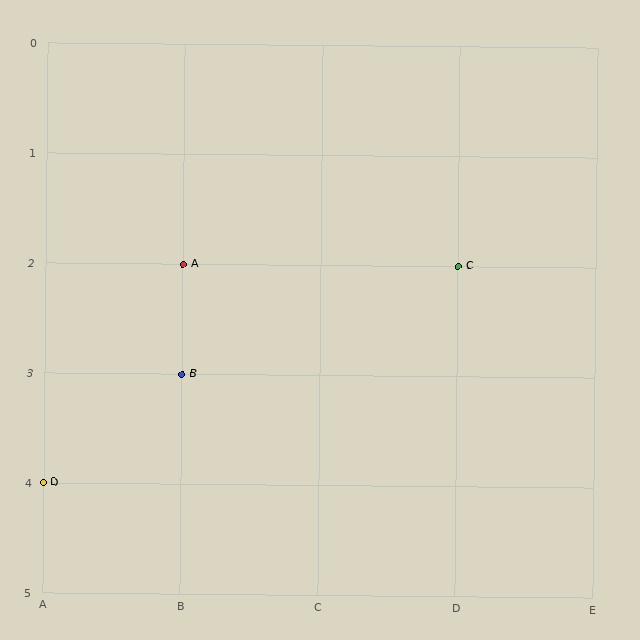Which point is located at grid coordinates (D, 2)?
Point C is at (D, 2).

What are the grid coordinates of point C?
Point C is at grid coordinates (D, 2).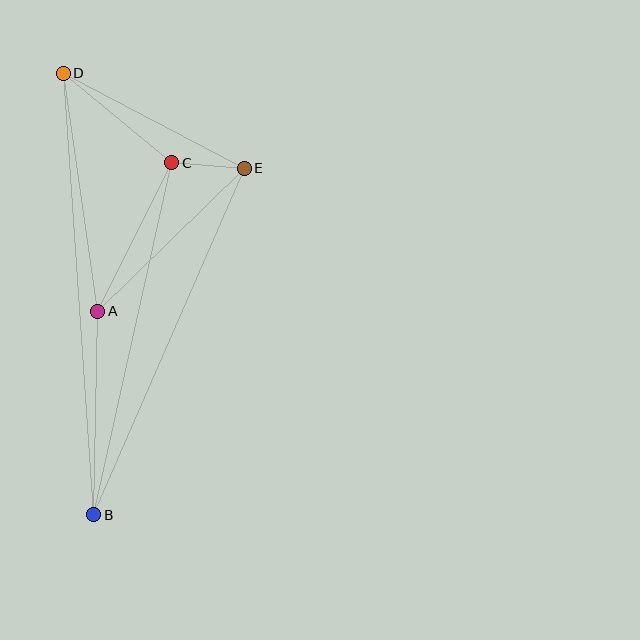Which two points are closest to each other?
Points C and E are closest to each other.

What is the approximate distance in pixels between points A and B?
The distance between A and B is approximately 203 pixels.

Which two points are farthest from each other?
Points B and D are farthest from each other.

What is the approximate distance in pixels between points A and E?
The distance between A and E is approximately 205 pixels.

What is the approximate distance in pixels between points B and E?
The distance between B and E is approximately 377 pixels.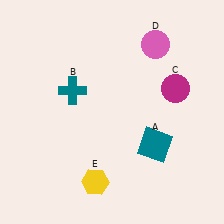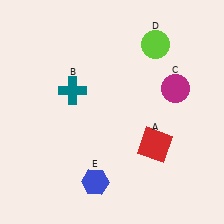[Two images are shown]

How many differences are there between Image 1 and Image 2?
There are 3 differences between the two images.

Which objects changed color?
A changed from teal to red. D changed from pink to lime. E changed from yellow to blue.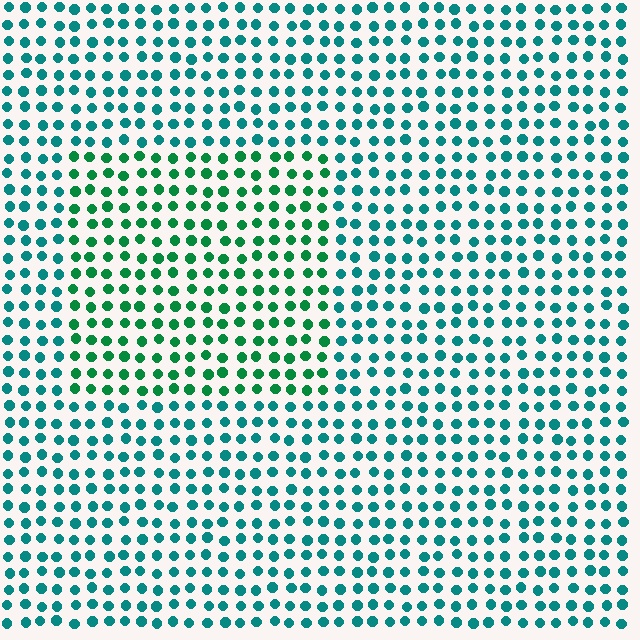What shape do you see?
I see a rectangle.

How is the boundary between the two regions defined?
The boundary is defined purely by a slight shift in hue (about 32 degrees). Spacing, size, and orientation are identical on both sides.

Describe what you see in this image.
The image is filled with small teal elements in a uniform arrangement. A rectangle-shaped region is visible where the elements are tinted to a slightly different hue, forming a subtle color boundary.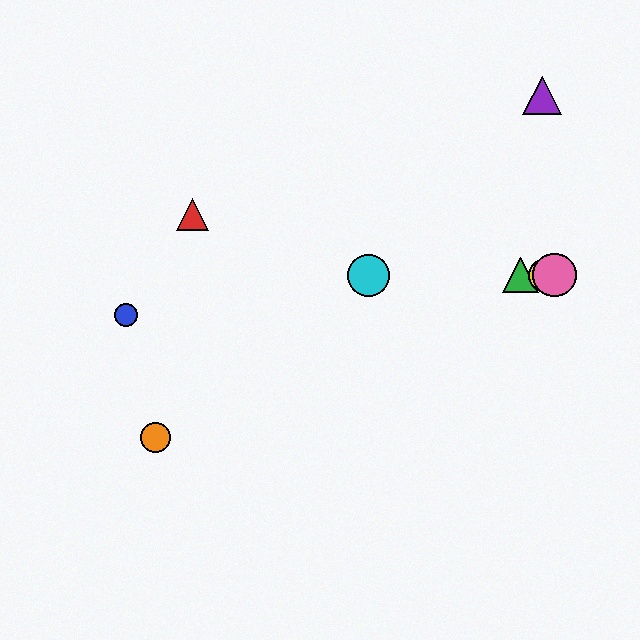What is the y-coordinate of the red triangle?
The red triangle is at y≈215.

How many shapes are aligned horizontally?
4 shapes (the green triangle, the yellow circle, the cyan circle, the pink circle) are aligned horizontally.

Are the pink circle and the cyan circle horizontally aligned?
Yes, both are at y≈275.